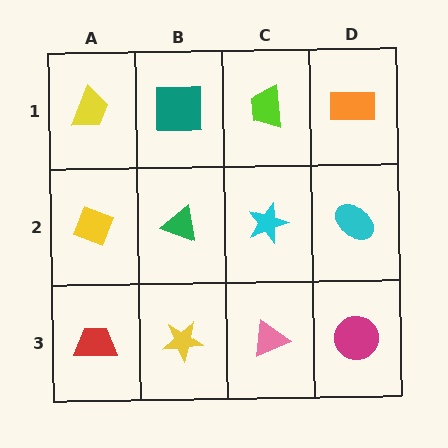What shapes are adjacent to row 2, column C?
A lime trapezoid (row 1, column C), a pink triangle (row 3, column C), a green triangle (row 2, column B), a cyan ellipse (row 2, column D).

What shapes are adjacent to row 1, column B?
A green triangle (row 2, column B), a yellow trapezoid (row 1, column A), a lime trapezoid (row 1, column C).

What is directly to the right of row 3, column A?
A yellow star.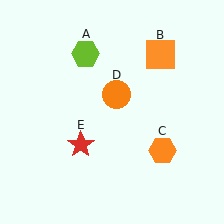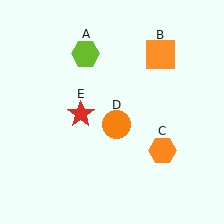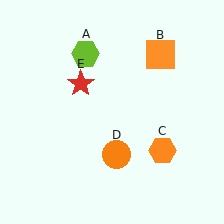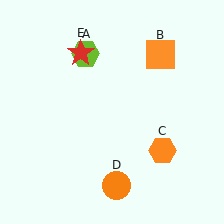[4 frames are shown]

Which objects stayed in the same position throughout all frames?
Lime hexagon (object A) and orange square (object B) and orange hexagon (object C) remained stationary.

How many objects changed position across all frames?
2 objects changed position: orange circle (object D), red star (object E).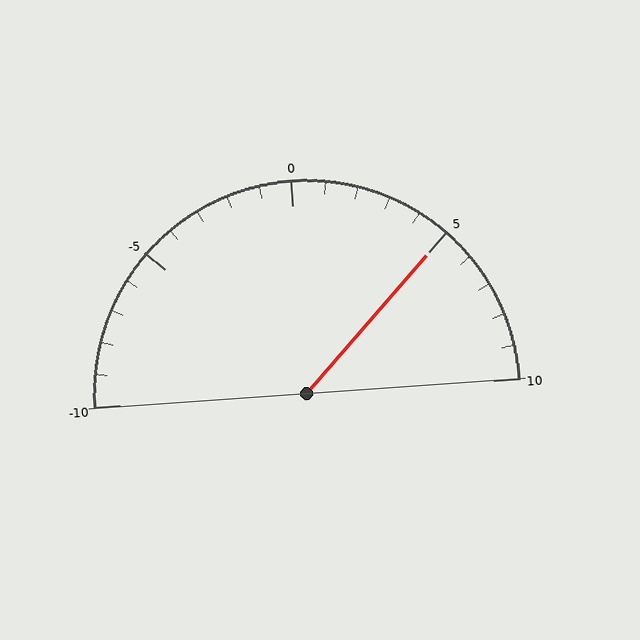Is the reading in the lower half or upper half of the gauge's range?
The reading is in the upper half of the range (-10 to 10).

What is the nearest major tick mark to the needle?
The nearest major tick mark is 5.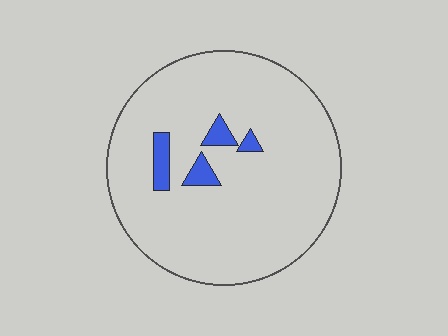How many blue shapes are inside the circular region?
4.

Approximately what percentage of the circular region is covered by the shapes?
Approximately 5%.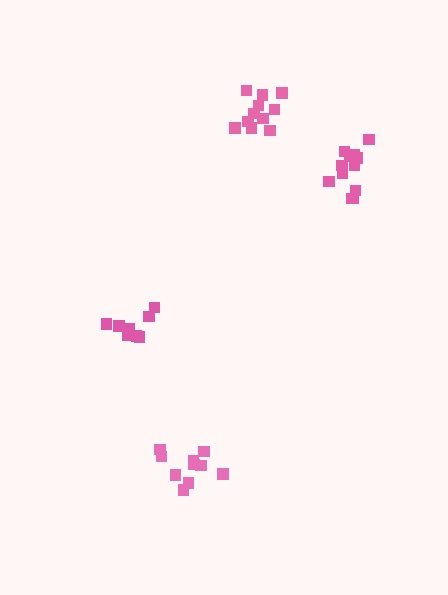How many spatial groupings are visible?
There are 4 spatial groupings.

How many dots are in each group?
Group 1: 8 dots, Group 2: 11 dots, Group 3: 12 dots, Group 4: 10 dots (41 total).